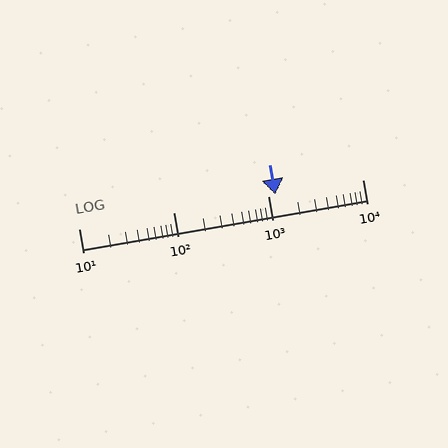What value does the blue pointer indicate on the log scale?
The pointer indicates approximately 1200.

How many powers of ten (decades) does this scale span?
The scale spans 3 decades, from 10 to 10000.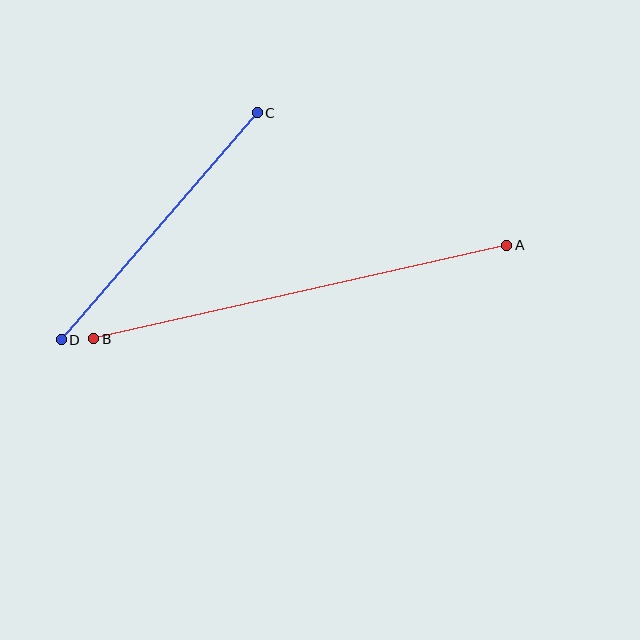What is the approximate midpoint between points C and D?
The midpoint is at approximately (159, 226) pixels.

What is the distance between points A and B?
The distance is approximately 423 pixels.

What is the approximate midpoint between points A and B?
The midpoint is at approximately (300, 292) pixels.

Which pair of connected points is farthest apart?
Points A and B are farthest apart.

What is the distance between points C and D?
The distance is approximately 300 pixels.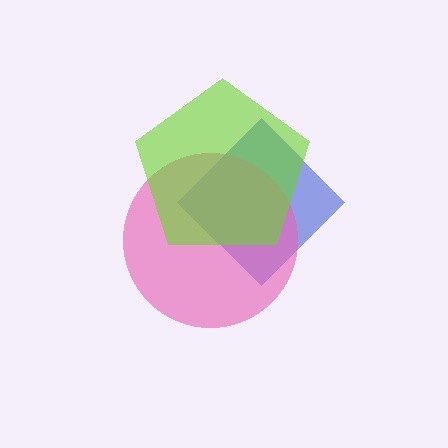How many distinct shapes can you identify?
There are 3 distinct shapes: a blue diamond, a pink circle, a lime pentagon.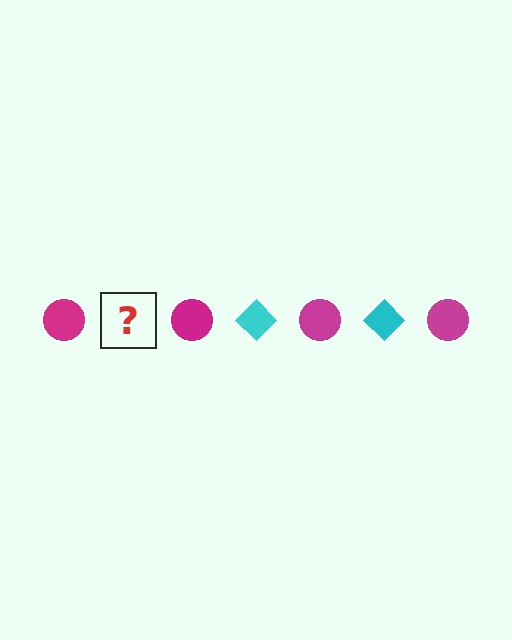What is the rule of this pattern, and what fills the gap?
The rule is that the pattern alternates between magenta circle and cyan diamond. The gap should be filled with a cyan diamond.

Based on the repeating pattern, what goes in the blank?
The blank should be a cyan diamond.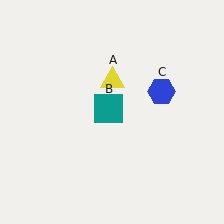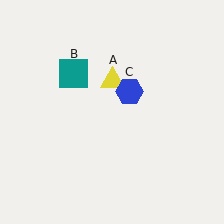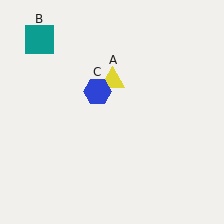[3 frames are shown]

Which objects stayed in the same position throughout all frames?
Yellow triangle (object A) remained stationary.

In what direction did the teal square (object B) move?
The teal square (object B) moved up and to the left.